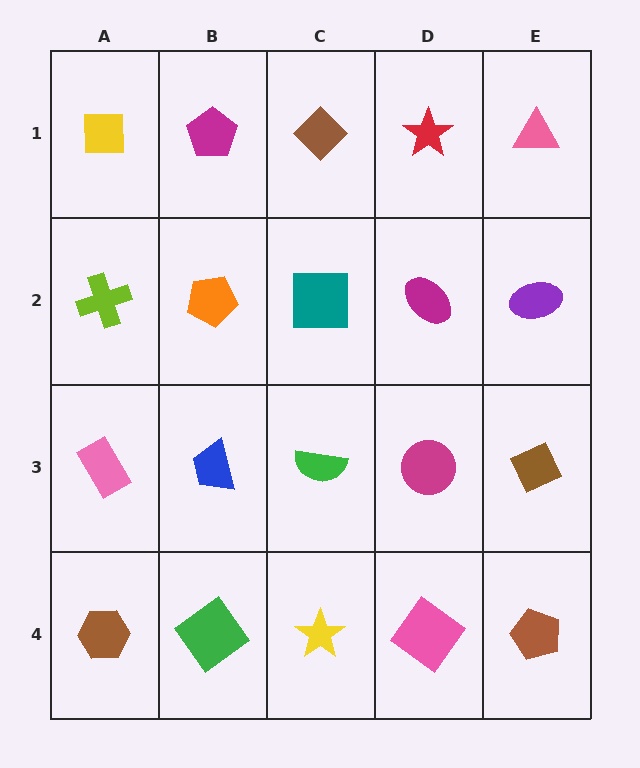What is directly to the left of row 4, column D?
A yellow star.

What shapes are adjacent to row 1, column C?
A teal square (row 2, column C), a magenta pentagon (row 1, column B), a red star (row 1, column D).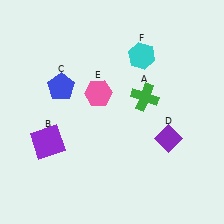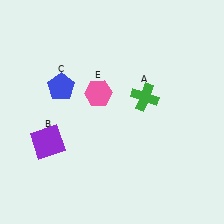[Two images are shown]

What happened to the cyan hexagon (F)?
The cyan hexagon (F) was removed in Image 2. It was in the top-right area of Image 1.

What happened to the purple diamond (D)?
The purple diamond (D) was removed in Image 2. It was in the bottom-right area of Image 1.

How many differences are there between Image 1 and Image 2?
There are 2 differences between the two images.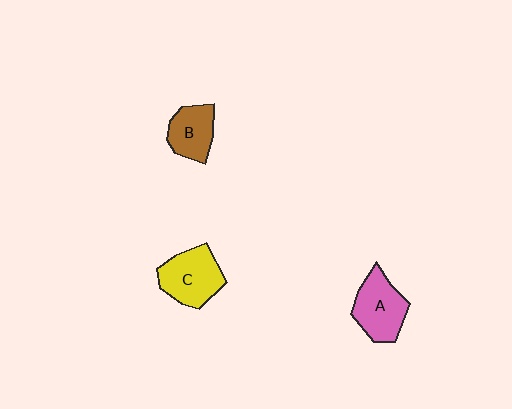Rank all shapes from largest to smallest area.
From largest to smallest: C (yellow), A (pink), B (brown).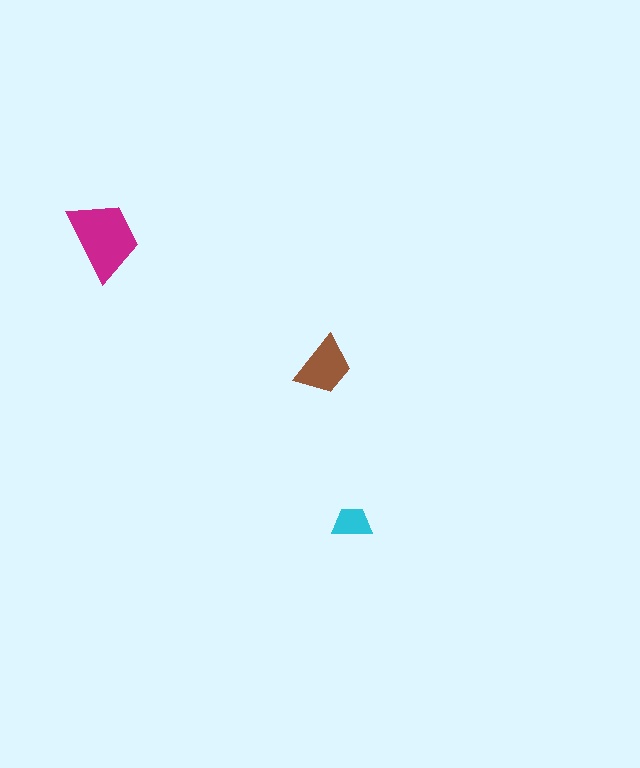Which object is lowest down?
The cyan trapezoid is bottommost.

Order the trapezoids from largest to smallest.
the magenta one, the brown one, the cyan one.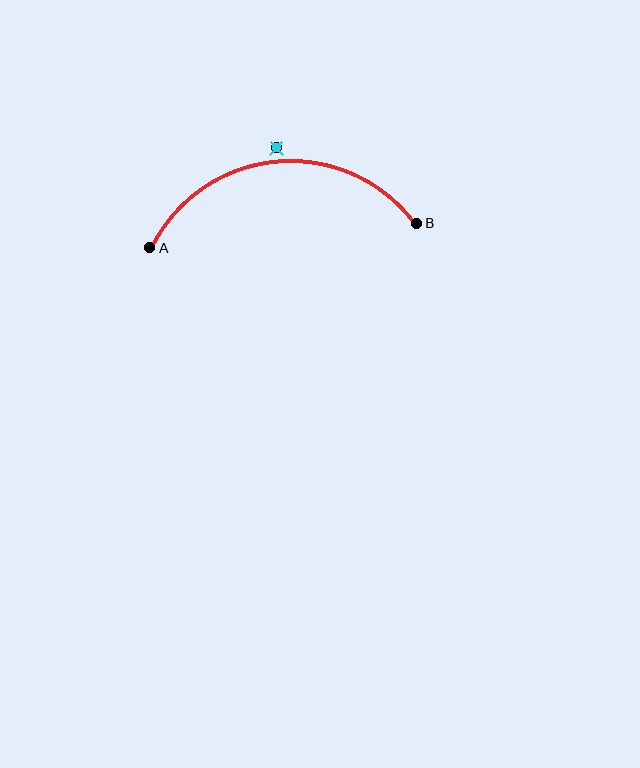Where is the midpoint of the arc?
The arc midpoint is the point on the curve farthest from the straight line joining A and B. It sits above that line.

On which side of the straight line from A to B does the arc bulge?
The arc bulges above the straight line connecting A and B.